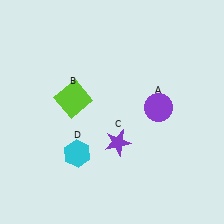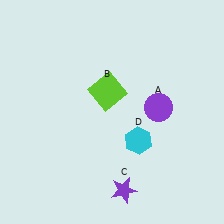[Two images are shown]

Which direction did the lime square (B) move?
The lime square (B) moved right.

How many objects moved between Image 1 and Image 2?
3 objects moved between the two images.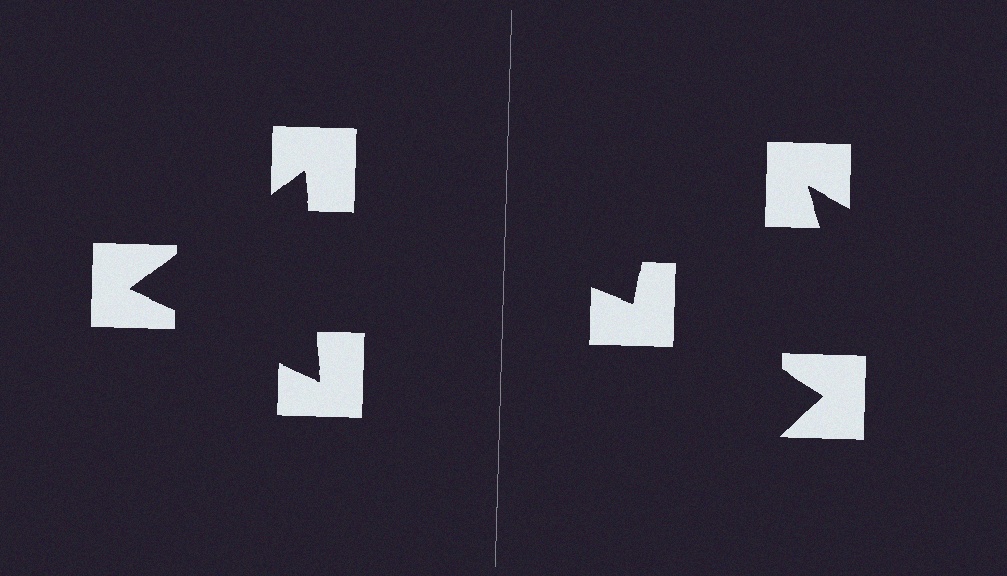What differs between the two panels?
The notched squares are positioned identically on both sides; only the wedge orientations differ. On the left they align to a triangle; on the right they are misaligned.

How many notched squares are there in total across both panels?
6 — 3 on each side.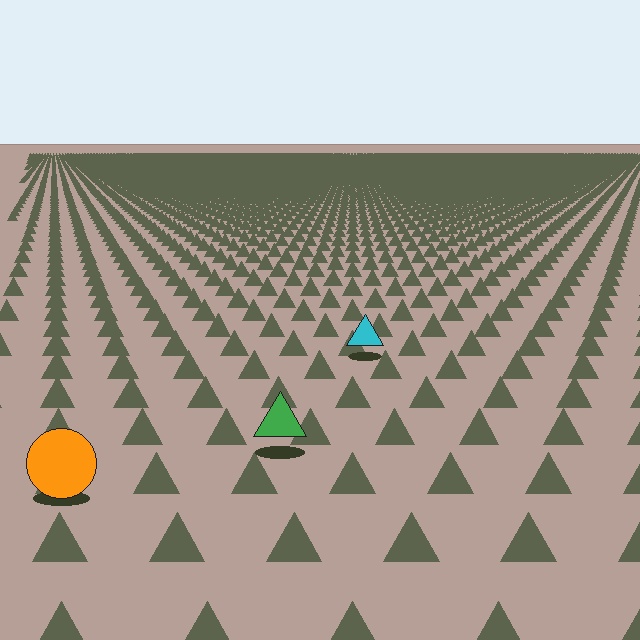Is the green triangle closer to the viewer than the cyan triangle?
Yes. The green triangle is closer — you can tell from the texture gradient: the ground texture is coarser near it.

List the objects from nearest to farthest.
From nearest to farthest: the orange circle, the green triangle, the cyan triangle.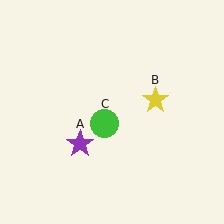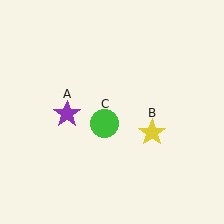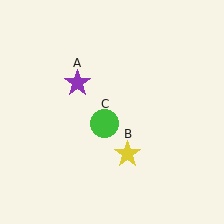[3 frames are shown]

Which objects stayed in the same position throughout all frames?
Green circle (object C) remained stationary.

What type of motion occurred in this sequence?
The purple star (object A), yellow star (object B) rotated clockwise around the center of the scene.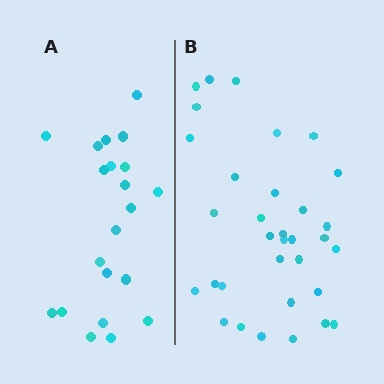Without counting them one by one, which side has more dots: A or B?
Region B (the right region) has more dots.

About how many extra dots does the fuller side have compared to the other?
Region B has roughly 12 or so more dots than region A.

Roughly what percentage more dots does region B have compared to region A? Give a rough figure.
About 55% more.